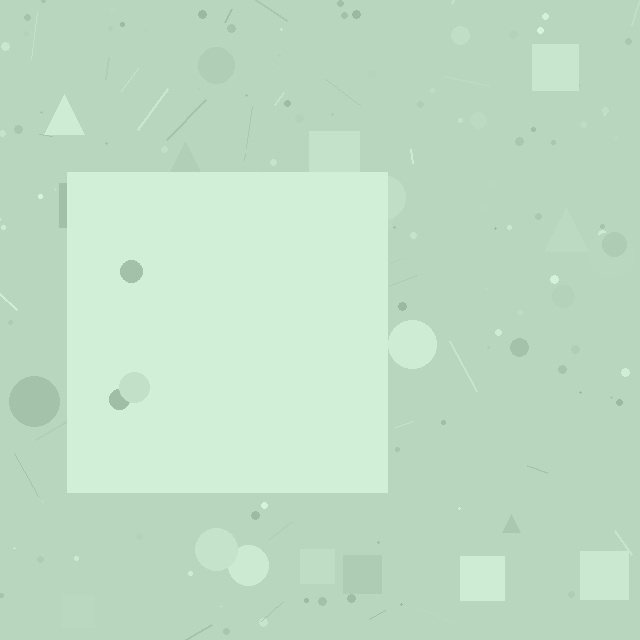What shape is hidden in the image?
A square is hidden in the image.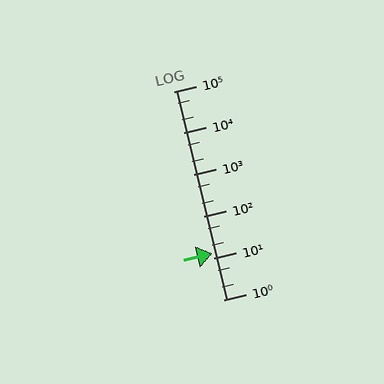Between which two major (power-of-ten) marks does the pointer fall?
The pointer is between 10 and 100.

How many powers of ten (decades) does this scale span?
The scale spans 5 decades, from 1 to 100000.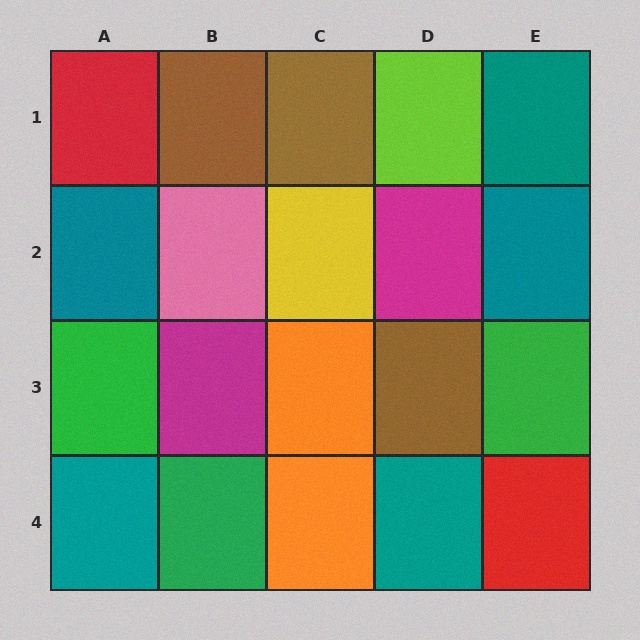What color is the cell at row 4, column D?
Teal.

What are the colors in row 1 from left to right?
Red, brown, brown, lime, teal.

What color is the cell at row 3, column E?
Green.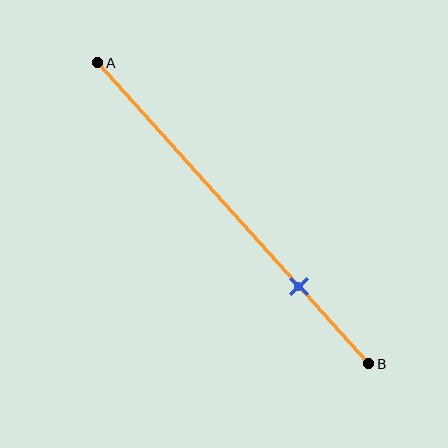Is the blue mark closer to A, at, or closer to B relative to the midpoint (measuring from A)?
The blue mark is closer to point B than the midpoint of segment AB.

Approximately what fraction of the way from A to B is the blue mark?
The blue mark is approximately 75% of the way from A to B.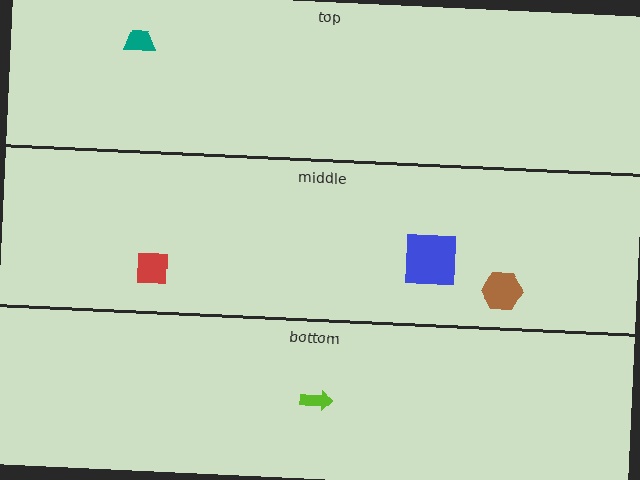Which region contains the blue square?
The middle region.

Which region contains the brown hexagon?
The middle region.